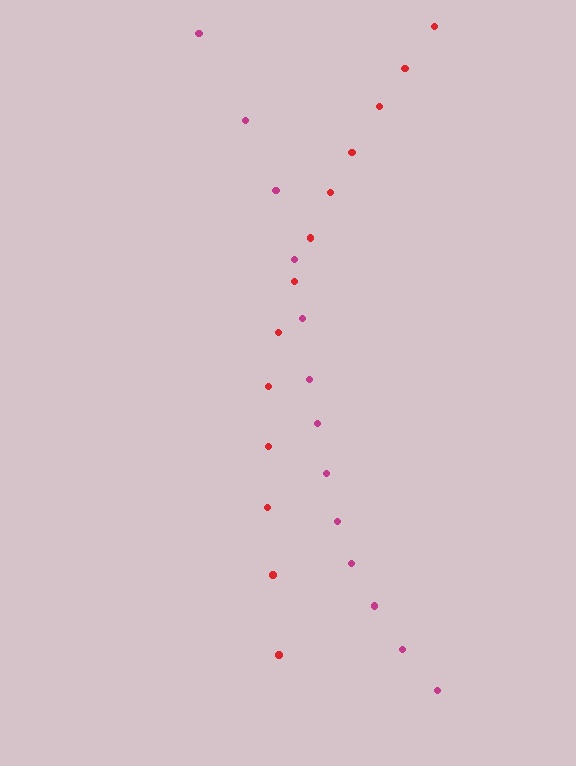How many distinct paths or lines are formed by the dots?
There are 2 distinct paths.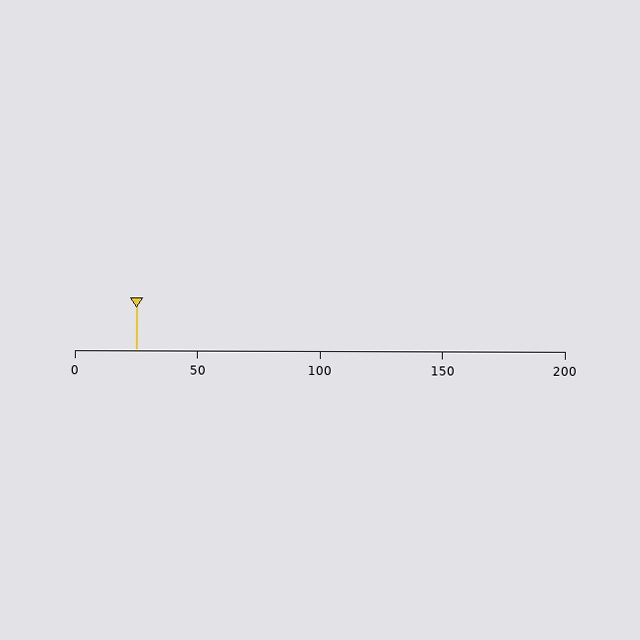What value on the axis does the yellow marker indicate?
The marker indicates approximately 25.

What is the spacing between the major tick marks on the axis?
The major ticks are spaced 50 apart.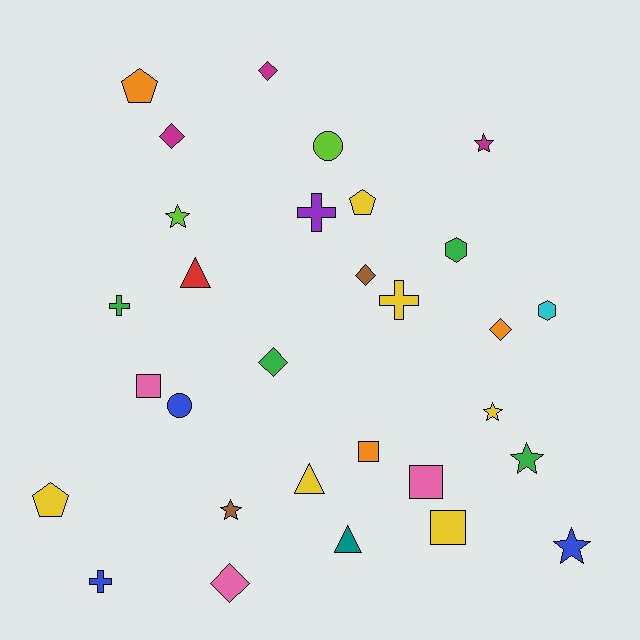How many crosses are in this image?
There are 4 crosses.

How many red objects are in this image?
There is 1 red object.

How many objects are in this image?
There are 30 objects.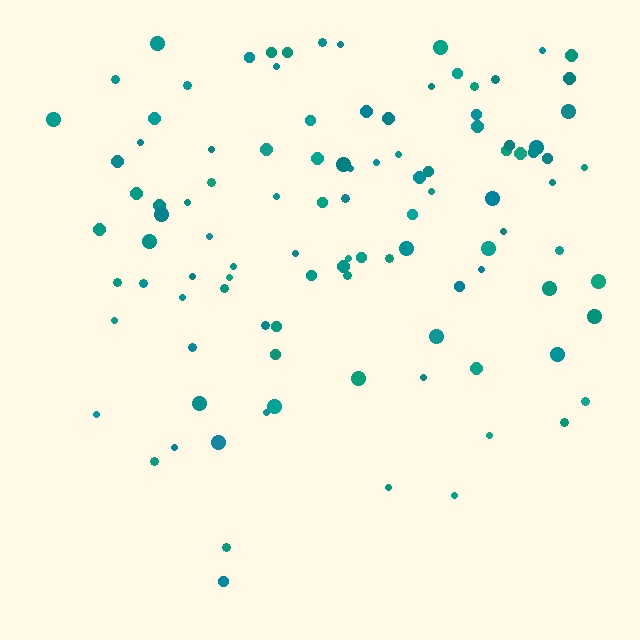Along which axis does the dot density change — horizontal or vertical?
Vertical.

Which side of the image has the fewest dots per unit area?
The bottom.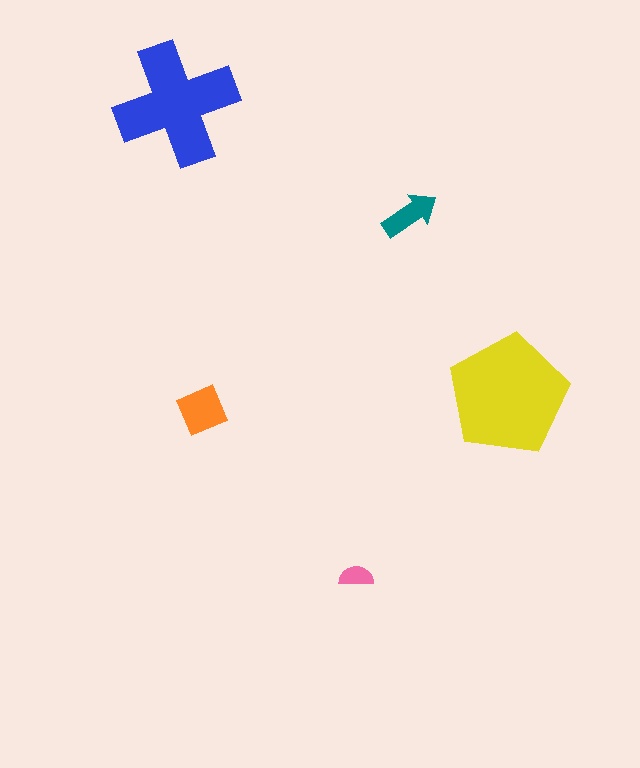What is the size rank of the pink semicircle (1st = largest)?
5th.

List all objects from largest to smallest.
The yellow pentagon, the blue cross, the orange diamond, the teal arrow, the pink semicircle.